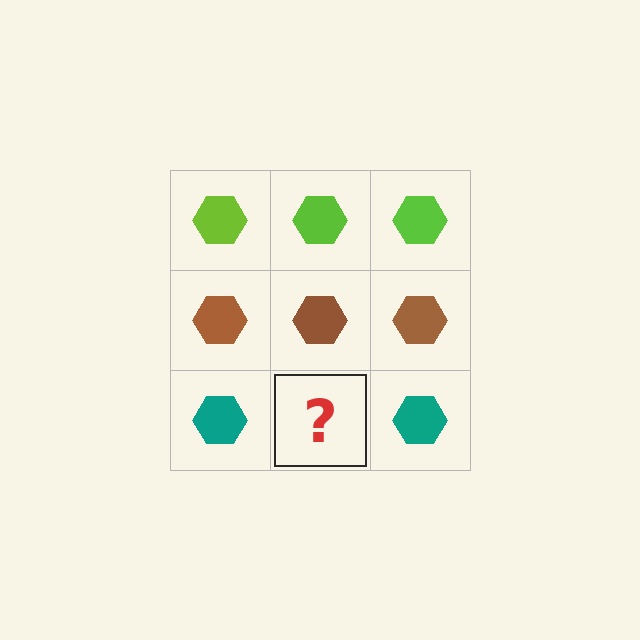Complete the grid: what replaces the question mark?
The question mark should be replaced with a teal hexagon.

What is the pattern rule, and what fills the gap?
The rule is that each row has a consistent color. The gap should be filled with a teal hexagon.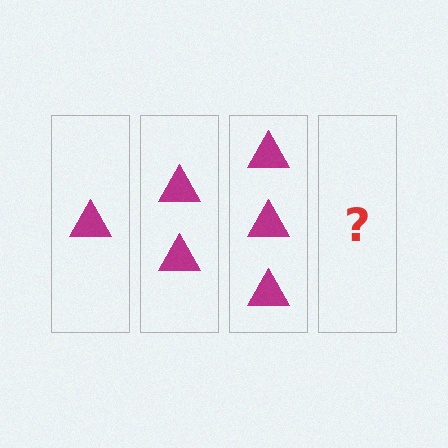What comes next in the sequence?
The next element should be 4 triangles.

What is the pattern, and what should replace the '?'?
The pattern is that each step adds one more triangle. The '?' should be 4 triangles.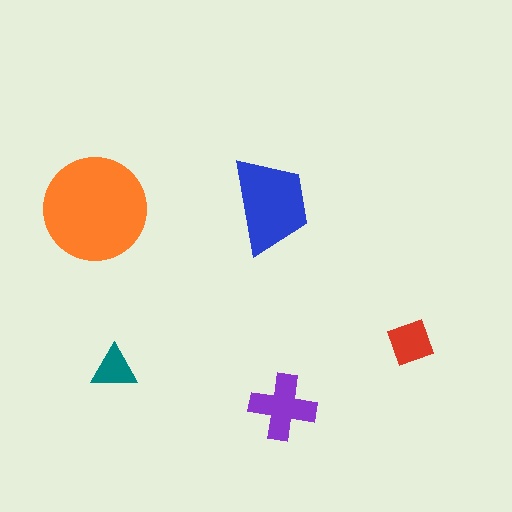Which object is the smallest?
The teal triangle.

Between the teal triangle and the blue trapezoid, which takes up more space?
The blue trapezoid.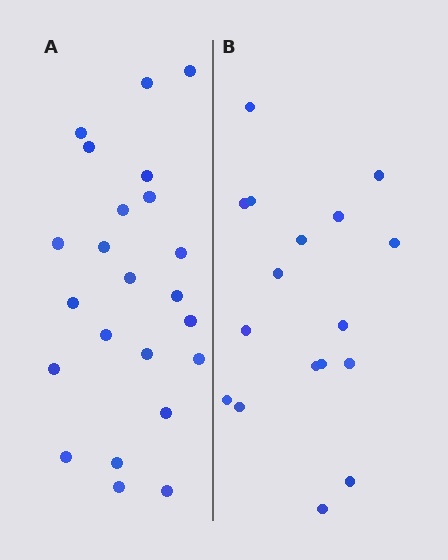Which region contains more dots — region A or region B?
Region A (the left region) has more dots.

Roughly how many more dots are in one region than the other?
Region A has about 6 more dots than region B.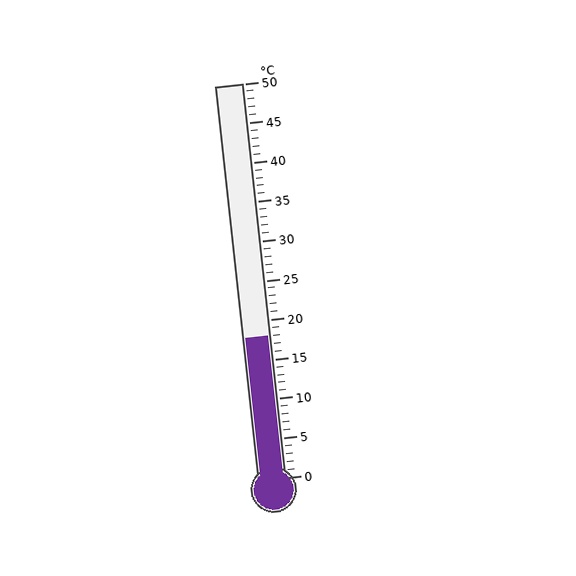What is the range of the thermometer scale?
The thermometer scale ranges from 0°C to 50°C.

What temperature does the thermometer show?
The thermometer shows approximately 18°C.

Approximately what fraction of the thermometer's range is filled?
The thermometer is filled to approximately 35% of its range.